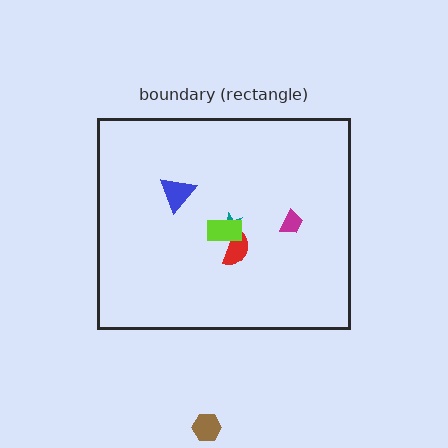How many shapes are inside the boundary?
5 inside, 1 outside.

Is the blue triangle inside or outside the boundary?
Inside.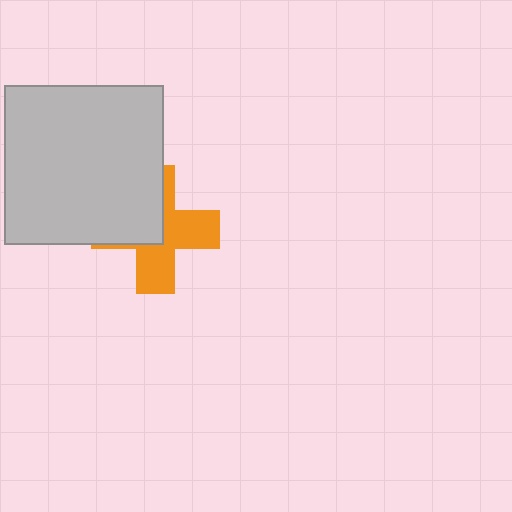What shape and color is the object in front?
The object in front is a light gray square.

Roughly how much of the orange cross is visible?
About half of it is visible (roughly 56%).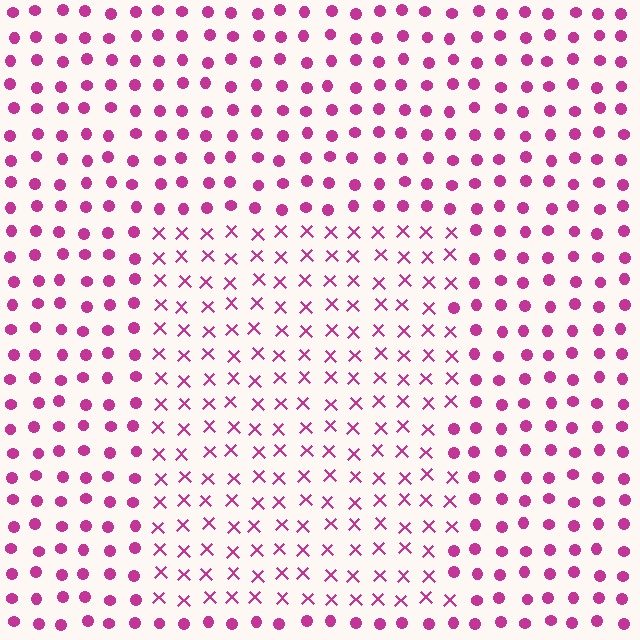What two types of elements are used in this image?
The image uses X marks inside the rectangle region and circles outside it.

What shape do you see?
I see a rectangle.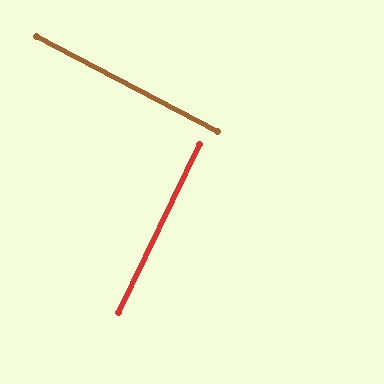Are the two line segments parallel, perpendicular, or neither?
Perpendicular — they meet at approximately 88°.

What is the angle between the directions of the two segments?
Approximately 88 degrees.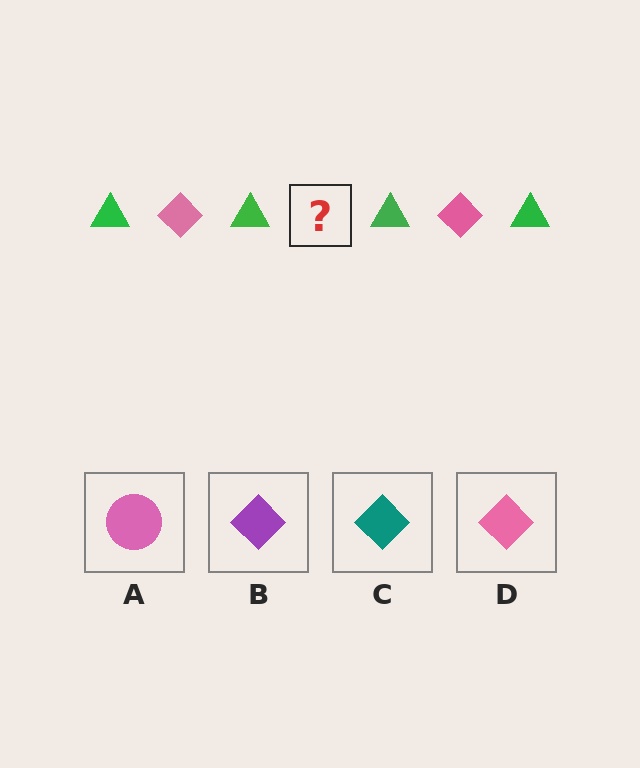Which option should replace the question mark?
Option D.